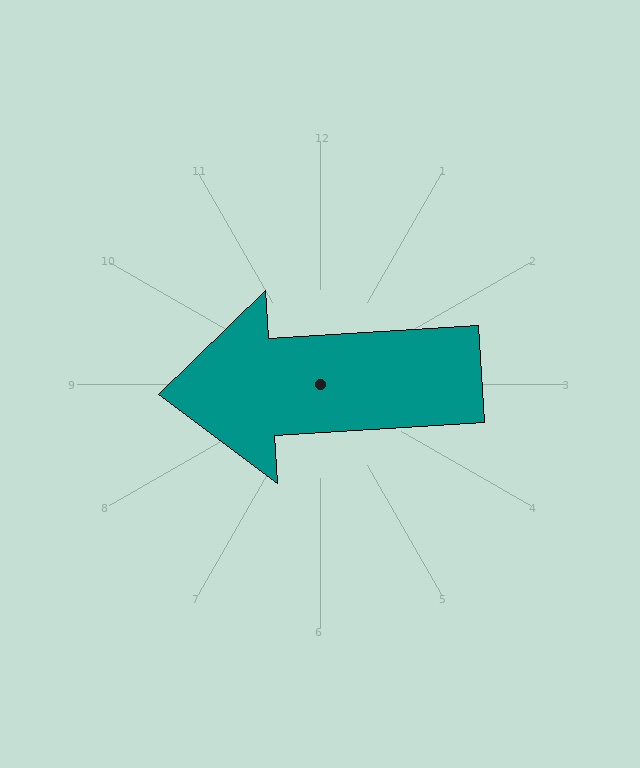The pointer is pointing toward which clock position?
Roughly 9 o'clock.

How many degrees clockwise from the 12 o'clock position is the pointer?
Approximately 266 degrees.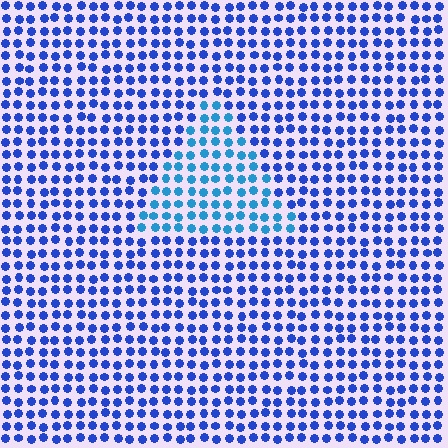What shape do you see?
I see a triangle.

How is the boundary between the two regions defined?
The boundary is defined purely by a slight shift in hue (about 29 degrees). Spacing, size, and orientation are identical on both sides.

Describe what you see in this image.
The image is filled with small blue elements in a uniform arrangement. A triangle-shaped region is visible where the elements are tinted to a slightly different hue, forming a subtle color boundary.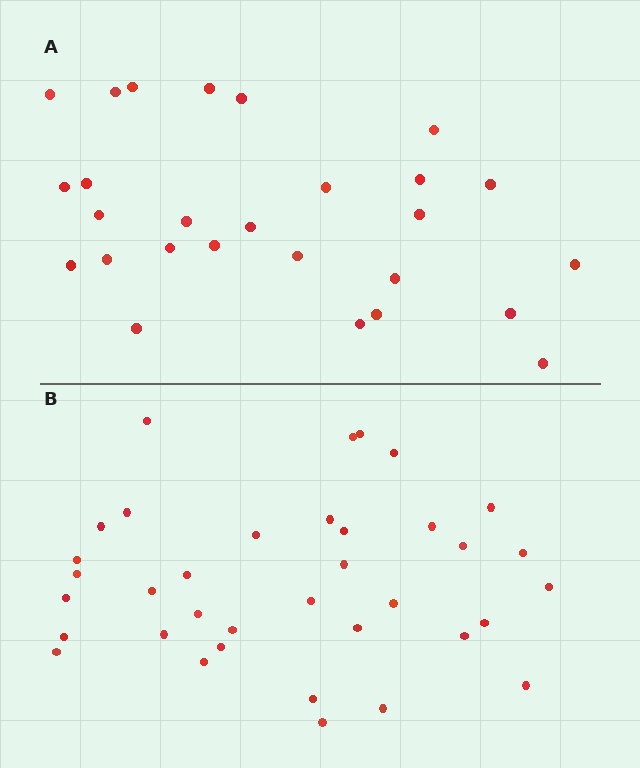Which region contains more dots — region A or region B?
Region B (the bottom region) has more dots.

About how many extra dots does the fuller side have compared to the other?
Region B has roughly 8 or so more dots than region A.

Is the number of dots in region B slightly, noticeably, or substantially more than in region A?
Region B has noticeably more, but not dramatically so. The ratio is roughly 1.3 to 1.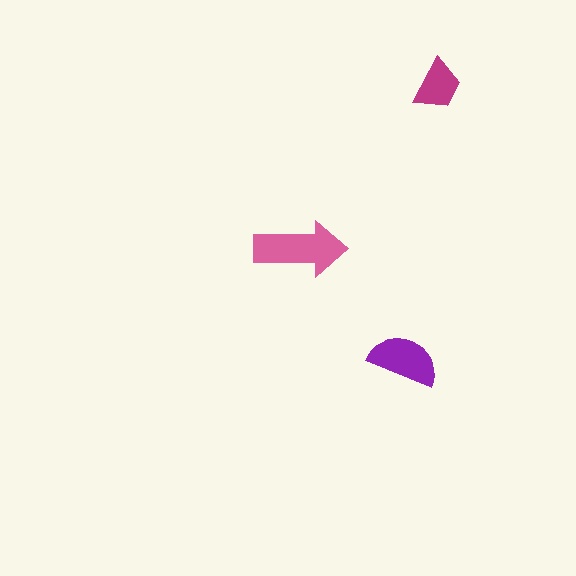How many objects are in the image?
There are 3 objects in the image.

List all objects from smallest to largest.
The magenta trapezoid, the purple semicircle, the pink arrow.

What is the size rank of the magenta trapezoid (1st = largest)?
3rd.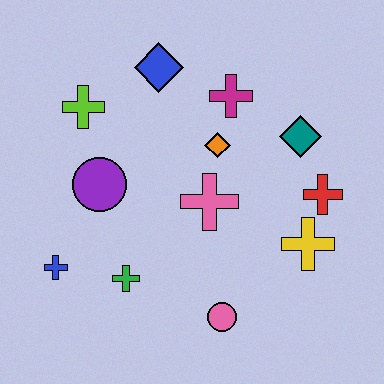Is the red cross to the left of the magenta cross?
No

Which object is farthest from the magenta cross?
The blue cross is farthest from the magenta cross.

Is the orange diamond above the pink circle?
Yes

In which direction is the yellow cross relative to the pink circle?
The yellow cross is to the right of the pink circle.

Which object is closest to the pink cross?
The orange diamond is closest to the pink cross.